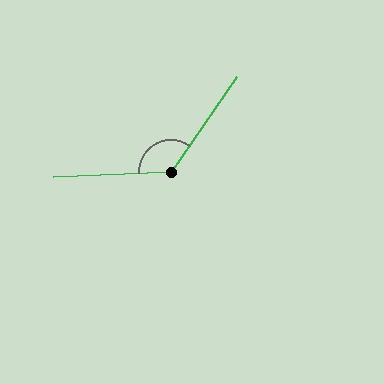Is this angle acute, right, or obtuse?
It is obtuse.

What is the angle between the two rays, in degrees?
Approximately 127 degrees.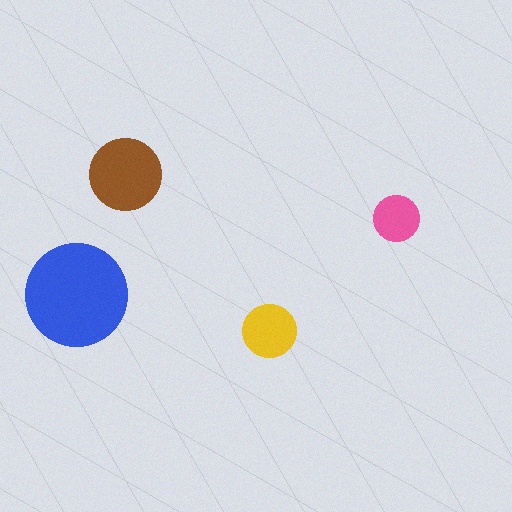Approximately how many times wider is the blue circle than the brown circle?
About 1.5 times wider.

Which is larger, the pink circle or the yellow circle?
The yellow one.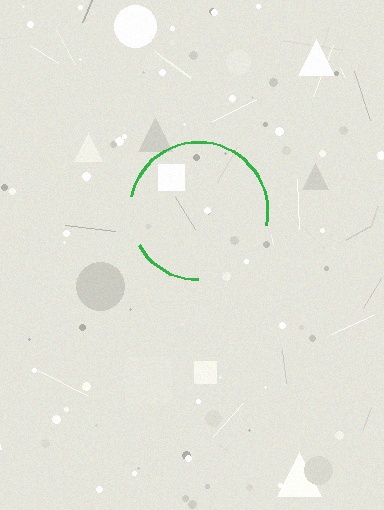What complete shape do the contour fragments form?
The contour fragments form a circle.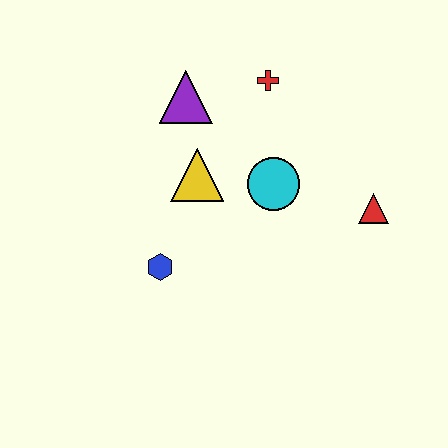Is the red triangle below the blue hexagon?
No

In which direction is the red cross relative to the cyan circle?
The red cross is above the cyan circle.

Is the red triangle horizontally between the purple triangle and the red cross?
No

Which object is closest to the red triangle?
The cyan circle is closest to the red triangle.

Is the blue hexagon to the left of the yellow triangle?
Yes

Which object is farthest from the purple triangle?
The red triangle is farthest from the purple triangle.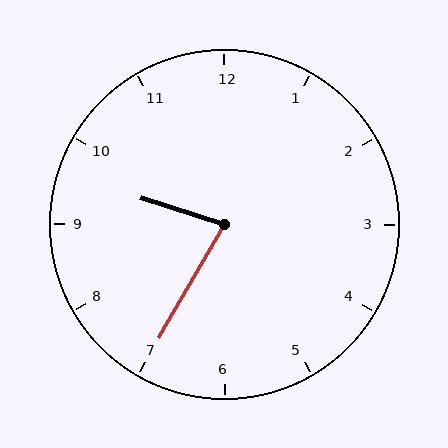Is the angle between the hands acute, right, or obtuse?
It is acute.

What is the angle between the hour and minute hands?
Approximately 78 degrees.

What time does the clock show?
9:35.